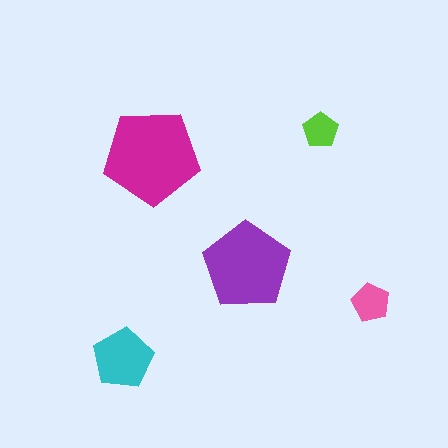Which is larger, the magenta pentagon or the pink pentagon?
The magenta one.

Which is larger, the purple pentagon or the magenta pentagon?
The magenta one.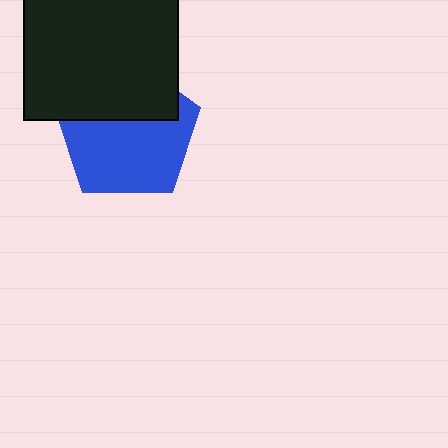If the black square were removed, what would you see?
You would see the complete blue pentagon.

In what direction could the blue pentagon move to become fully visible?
The blue pentagon could move down. That would shift it out from behind the black square entirely.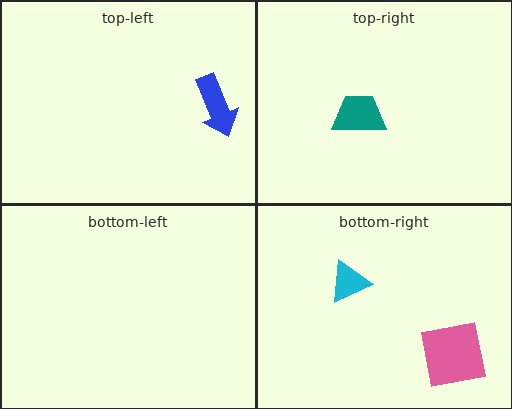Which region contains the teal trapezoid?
The top-right region.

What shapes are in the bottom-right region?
The pink square, the cyan triangle.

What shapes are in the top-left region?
The blue arrow.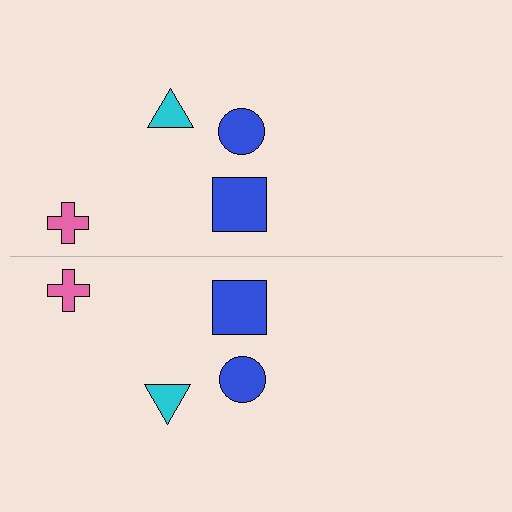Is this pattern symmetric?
Yes, this pattern has bilateral (reflection) symmetry.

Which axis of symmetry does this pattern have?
The pattern has a horizontal axis of symmetry running through the center of the image.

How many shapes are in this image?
There are 8 shapes in this image.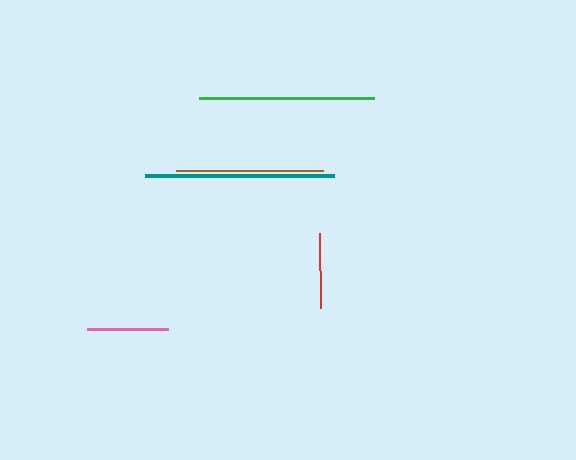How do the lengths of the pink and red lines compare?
The pink and red lines are approximately the same length.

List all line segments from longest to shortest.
From longest to shortest: teal, green, brown, pink, red.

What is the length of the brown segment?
The brown segment is approximately 147 pixels long.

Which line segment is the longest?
The teal line is the longest at approximately 189 pixels.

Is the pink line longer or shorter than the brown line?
The brown line is longer than the pink line.